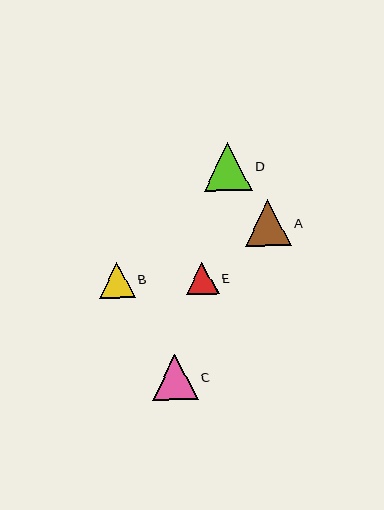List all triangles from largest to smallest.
From largest to smallest: D, A, C, B, E.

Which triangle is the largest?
Triangle D is the largest with a size of approximately 48 pixels.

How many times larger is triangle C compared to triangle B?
Triangle C is approximately 1.3 times the size of triangle B.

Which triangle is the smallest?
Triangle E is the smallest with a size of approximately 33 pixels.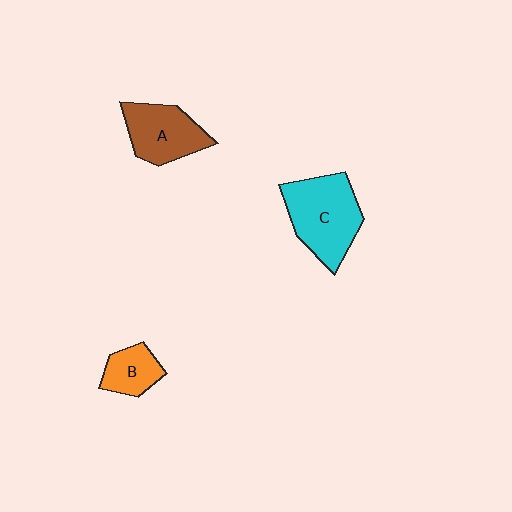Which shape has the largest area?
Shape C (cyan).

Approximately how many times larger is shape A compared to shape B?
Approximately 1.7 times.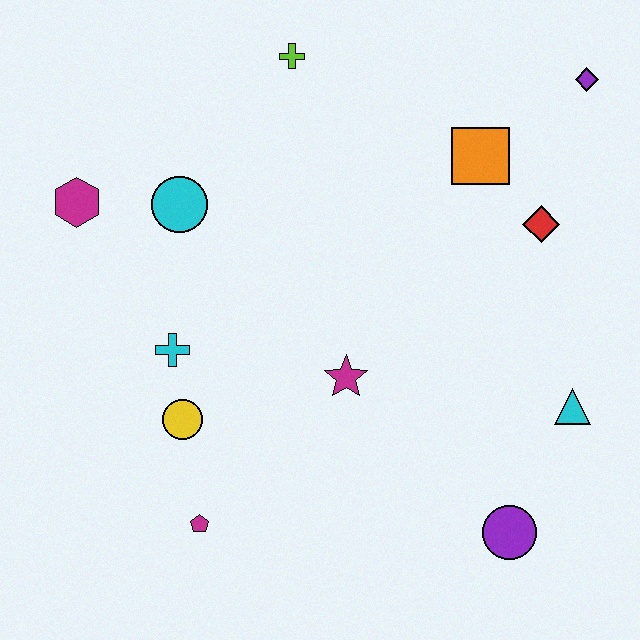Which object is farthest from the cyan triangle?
The magenta hexagon is farthest from the cyan triangle.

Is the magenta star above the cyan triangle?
Yes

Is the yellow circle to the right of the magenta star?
No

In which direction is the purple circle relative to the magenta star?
The purple circle is to the right of the magenta star.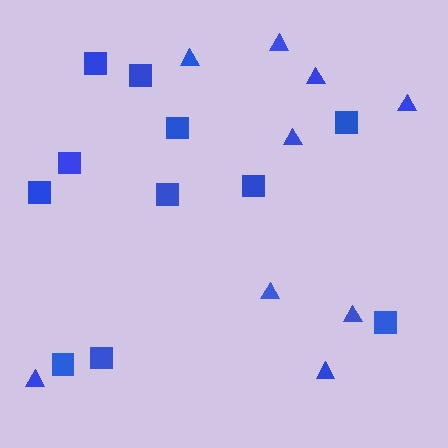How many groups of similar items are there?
There are 2 groups: one group of squares (11) and one group of triangles (9).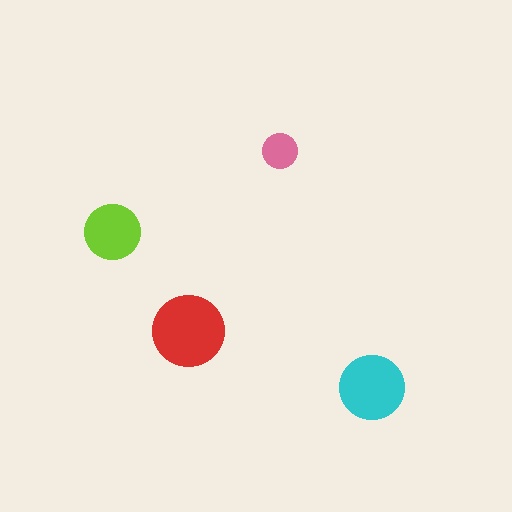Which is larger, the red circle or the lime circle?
The red one.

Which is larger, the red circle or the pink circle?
The red one.